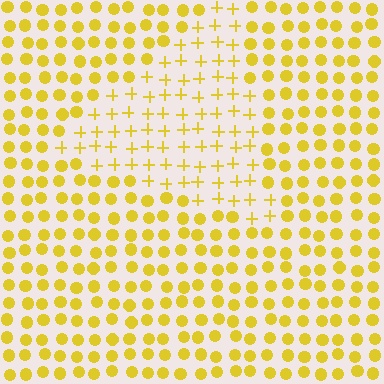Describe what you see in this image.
The image is filled with small yellow elements arranged in a uniform grid. A triangle-shaped region contains plus signs, while the surrounding area contains circles. The boundary is defined purely by the change in element shape.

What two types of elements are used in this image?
The image uses plus signs inside the triangle region and circles outside it.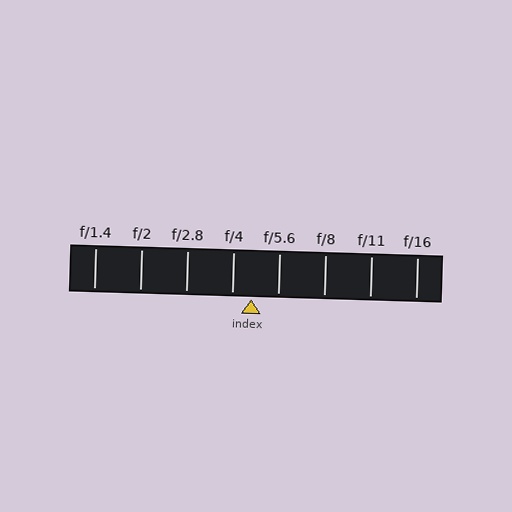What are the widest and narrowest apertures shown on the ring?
The widest aperture shown is f/1.4 and the narrowest is f/16.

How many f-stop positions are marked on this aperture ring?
There are 8 f-stop positions marked.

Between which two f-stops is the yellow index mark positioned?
The index mark is between f/4 and f/5.6.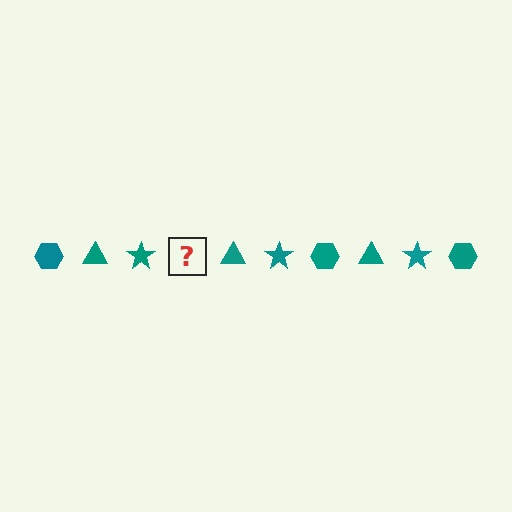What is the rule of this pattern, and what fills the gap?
The rule is that the pattern cycles through hexagon, triangle, star shapes in teal. The gap should be filled with a teal hexagon.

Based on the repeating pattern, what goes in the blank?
The blank should be a teal hexagon.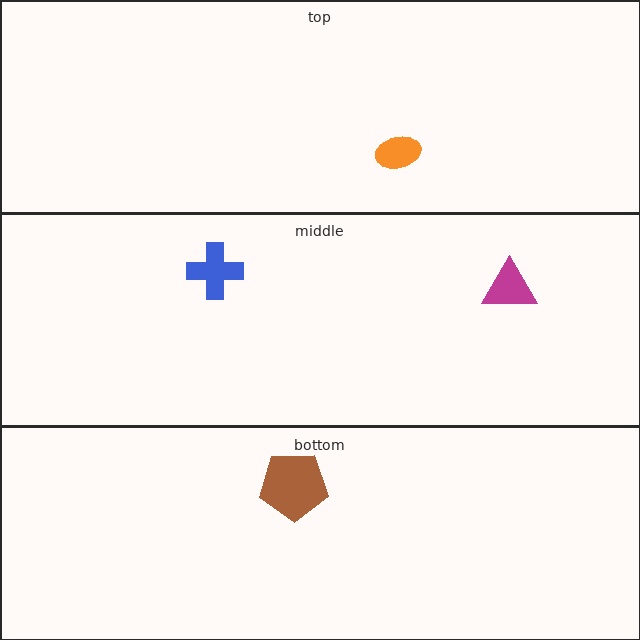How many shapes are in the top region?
1.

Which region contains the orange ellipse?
The top region.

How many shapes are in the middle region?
2.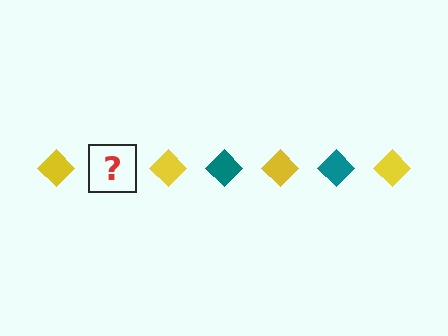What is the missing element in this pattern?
The missing element is a teal diamond.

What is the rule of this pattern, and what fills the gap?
The rule is that the pattern cycles through yellow, teal diamonds. The gap should be filled with a teal diamond.